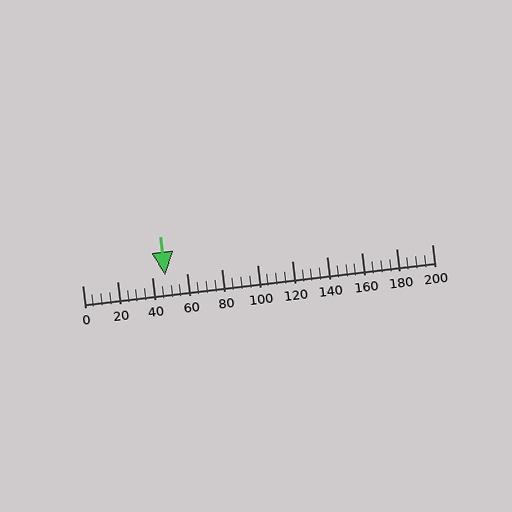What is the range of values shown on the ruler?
The ruler shows values from 0 to 200.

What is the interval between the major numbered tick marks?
The major tick marks are spaced 20 units apart.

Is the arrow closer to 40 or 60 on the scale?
The arrow is closer to 40.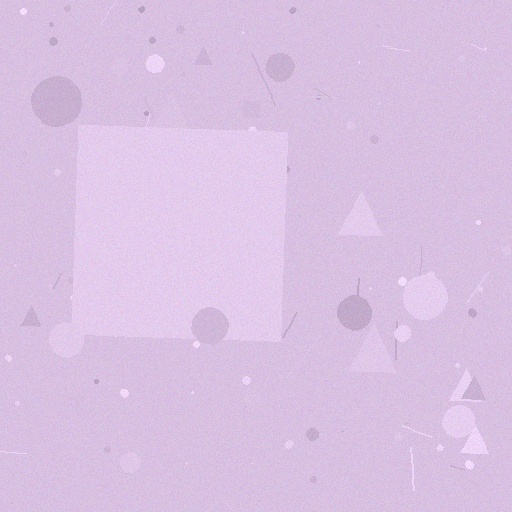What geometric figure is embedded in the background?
A square is embedded in the background.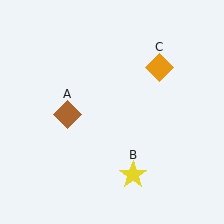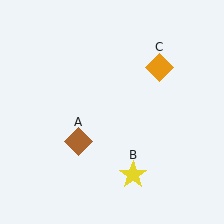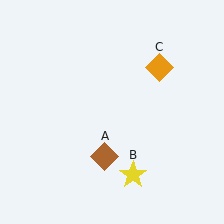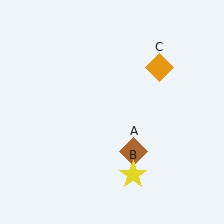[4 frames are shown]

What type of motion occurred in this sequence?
The brown diamond (object A) rotated counterclockwise around the center of the scene.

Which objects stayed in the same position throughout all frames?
Yellow star (object B) and orange diamond (object C) remained stationary.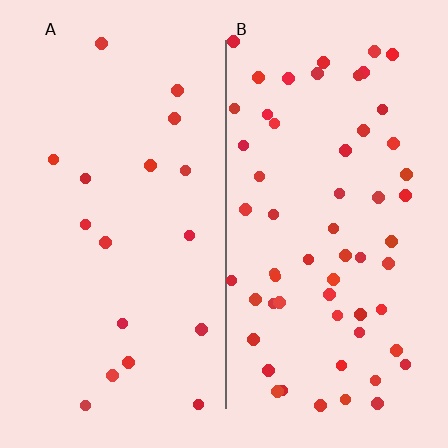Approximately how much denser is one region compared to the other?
Approximately 3.2× — region B over region A.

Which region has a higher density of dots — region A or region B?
B (the right).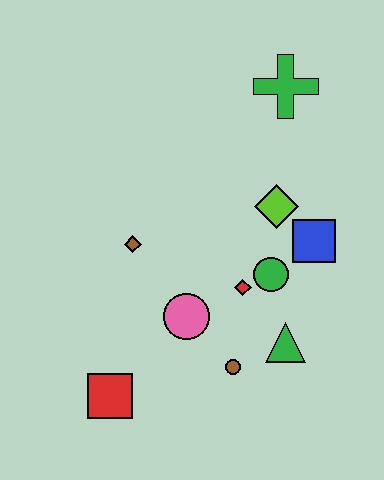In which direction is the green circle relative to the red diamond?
The green circle is to the right of the red diamond.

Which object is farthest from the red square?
The green cross is farthest from the red square.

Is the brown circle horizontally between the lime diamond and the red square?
Yes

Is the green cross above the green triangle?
Yes